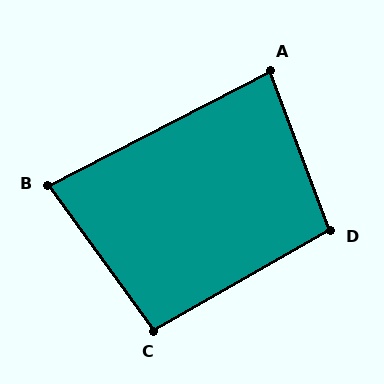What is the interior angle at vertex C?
Approximately 97 degrees (obtuse).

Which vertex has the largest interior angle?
D, at approximately 99 degrees.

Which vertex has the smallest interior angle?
B, at approximately 81 degrees.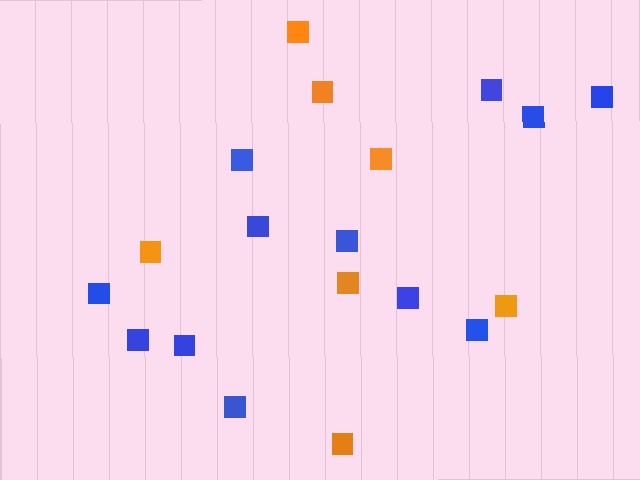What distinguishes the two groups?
There are 2 groups: one group of orange squares (7) and one group of blue squares (12).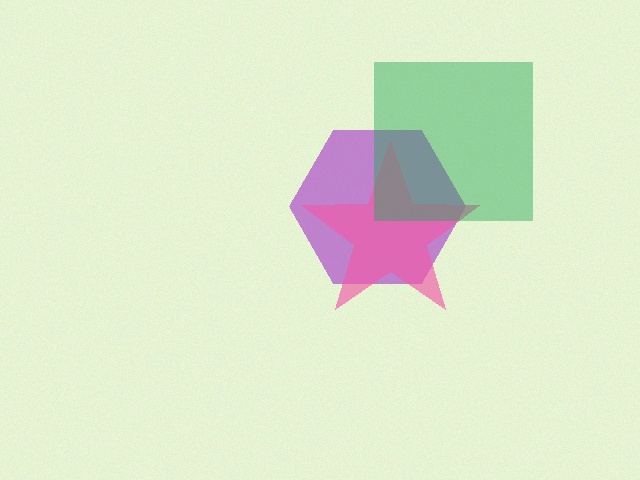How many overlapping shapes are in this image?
There are 3 overlapping shapes in the image.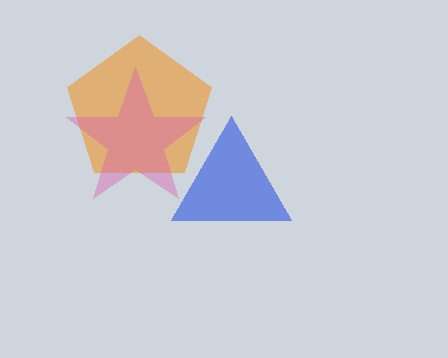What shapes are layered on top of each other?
The layered shapes are: an orange pentagon, a blue triangle, a pink star.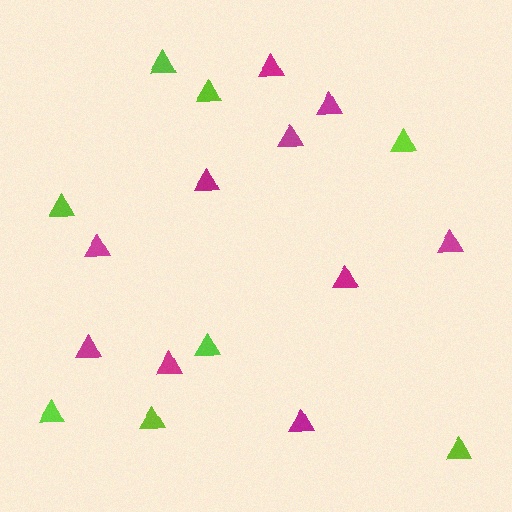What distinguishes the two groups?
There are 2 groups: one group of magenta triangles (10) and one group of lime triangles (8).